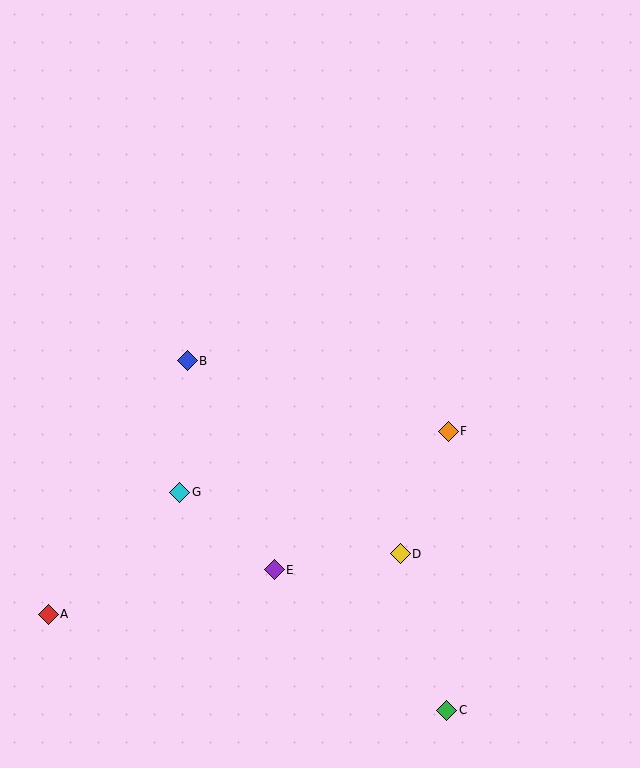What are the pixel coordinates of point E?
Point E is at (274, 570).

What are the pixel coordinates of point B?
Point B is at (187, 361).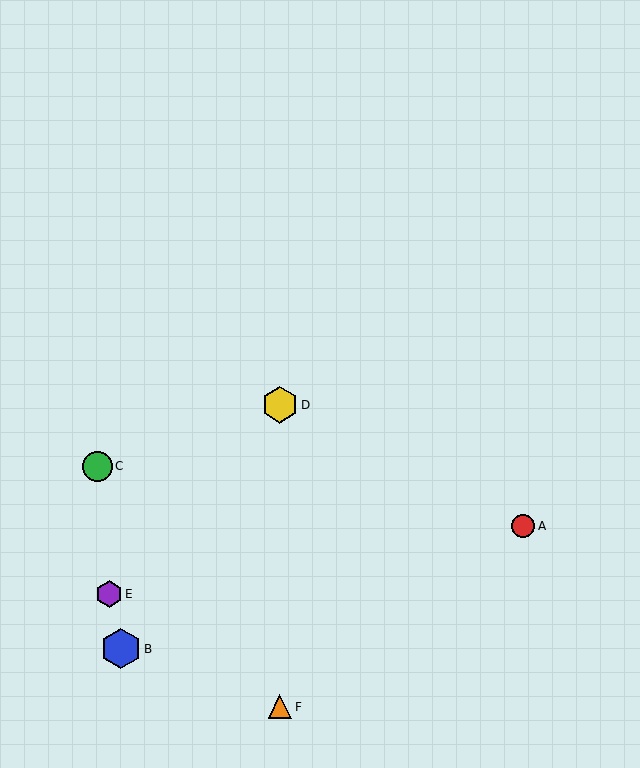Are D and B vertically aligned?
No, D is at x≈280 and B is at x≈121.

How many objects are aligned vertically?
2 objects (D, F) are aligned vertically.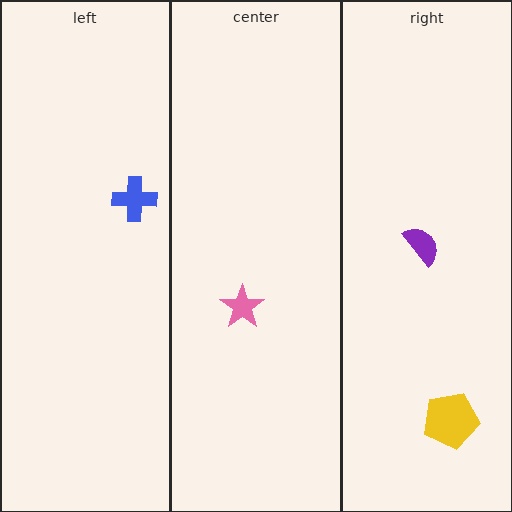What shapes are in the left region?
The blue cross.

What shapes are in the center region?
The pink star.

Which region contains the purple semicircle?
The right region.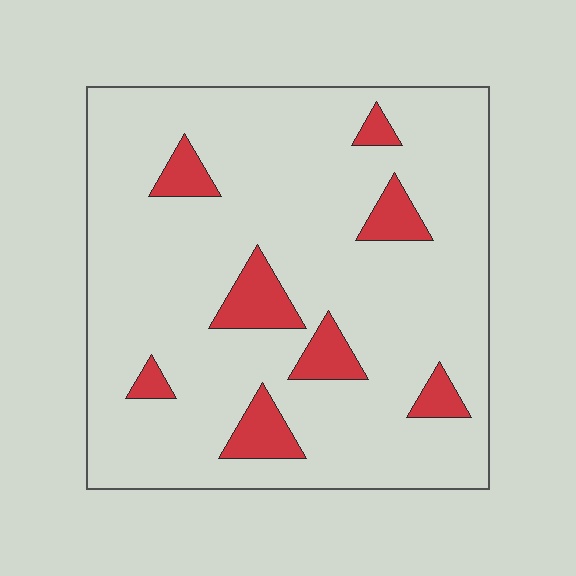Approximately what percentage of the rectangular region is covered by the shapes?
Approximately 10%.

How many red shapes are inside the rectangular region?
8.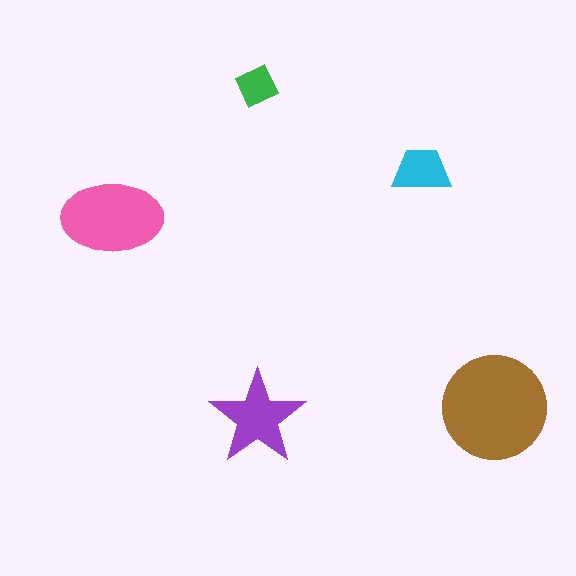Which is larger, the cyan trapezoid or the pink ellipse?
The pink ellipse.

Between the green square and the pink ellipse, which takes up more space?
The pink ellipse.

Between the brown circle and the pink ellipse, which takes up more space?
The brown circle.